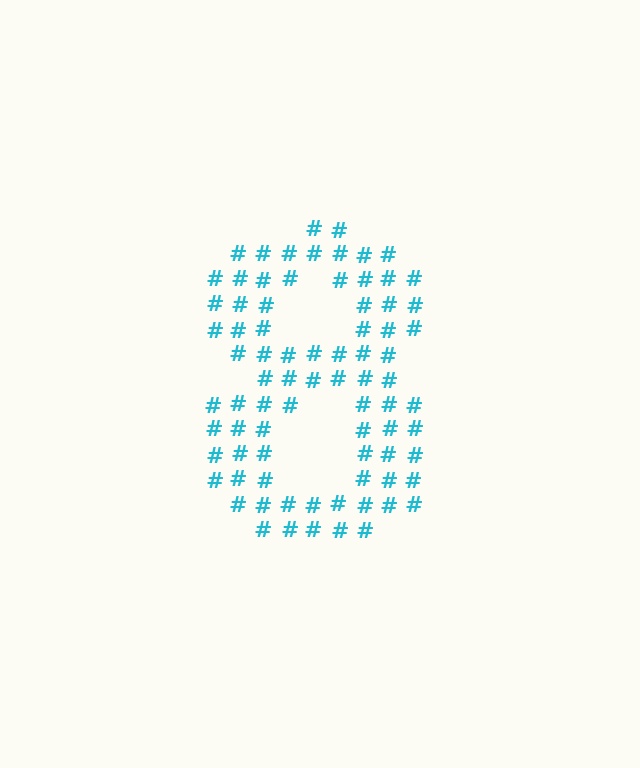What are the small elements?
The small elements are hash symbols.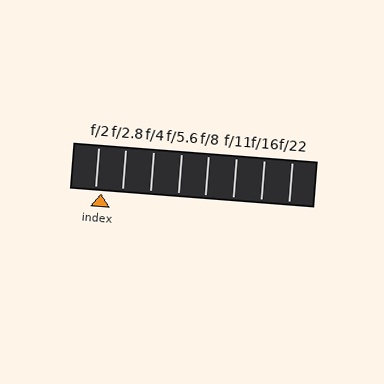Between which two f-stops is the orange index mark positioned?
The index mark is between f/2 and f/2.8.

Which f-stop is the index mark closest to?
The index mark is closest to f/2.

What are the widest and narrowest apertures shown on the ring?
The widest aperture shown is f/2 and the narrowest is f/22.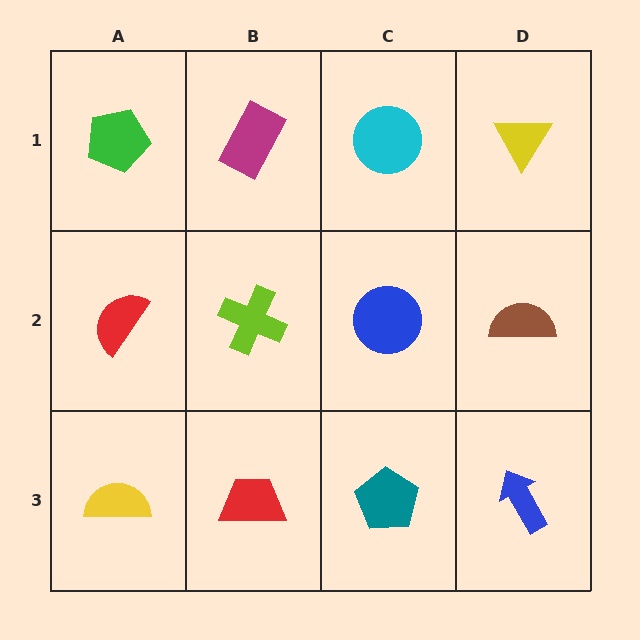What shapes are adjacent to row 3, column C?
A blue circle (row 2, column C), a red trapezoid (row 3, column B), a blue arrow (row 3, column D).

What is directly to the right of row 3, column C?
A blue arrow.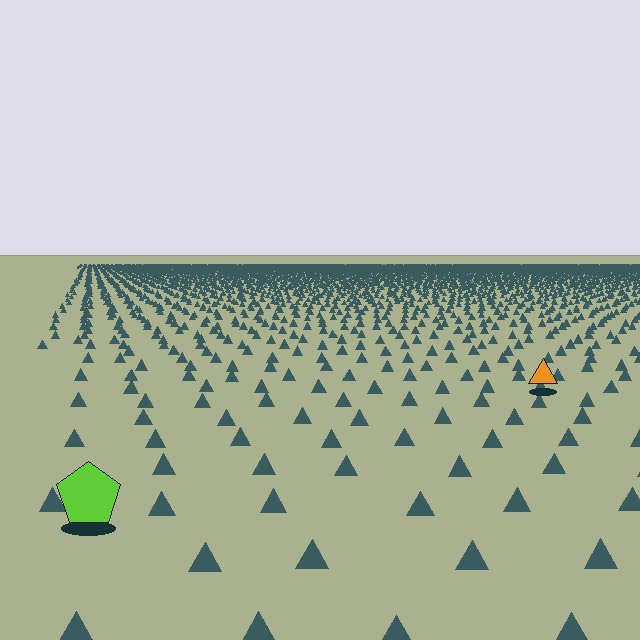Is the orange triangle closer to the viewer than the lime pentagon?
No. The lime pentagon is closer — you can tell from the texture gradient: the ground texture is coarser near it.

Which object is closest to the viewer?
The lime pentagon is closest. The texture marks near it are larger and more spread out.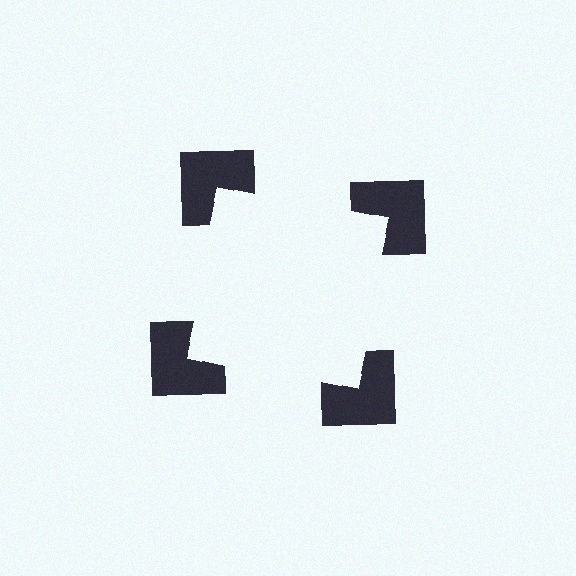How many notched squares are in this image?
There are 4 — one at each vertex of the illusory square.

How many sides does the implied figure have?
4 sides.